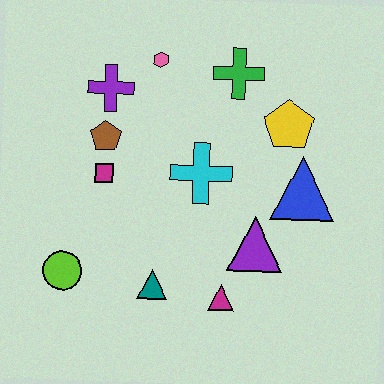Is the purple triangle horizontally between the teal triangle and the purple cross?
No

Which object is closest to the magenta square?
The brown pentagon is closest to the magenta square.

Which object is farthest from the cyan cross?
The lime circle is farthest from the cyan cross.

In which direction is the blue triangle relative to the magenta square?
The blue triangle is to the right of the magenta square.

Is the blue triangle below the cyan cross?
Yes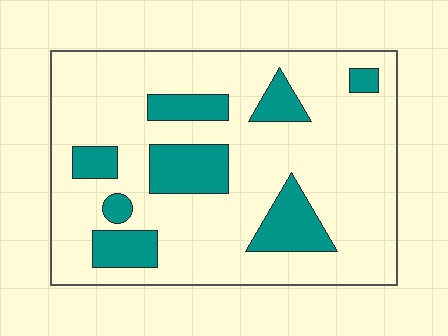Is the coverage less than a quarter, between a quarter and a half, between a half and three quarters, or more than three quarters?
Less than a quarter.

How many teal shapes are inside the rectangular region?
8.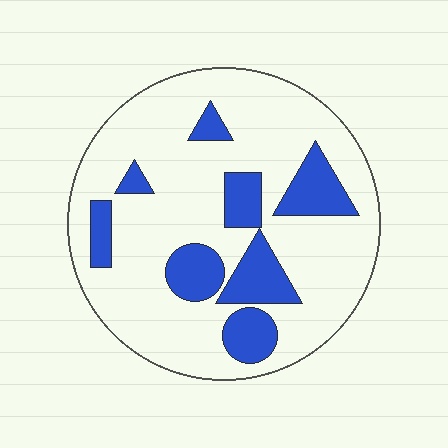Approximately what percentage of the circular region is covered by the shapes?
Approximately 20%.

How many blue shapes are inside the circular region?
8.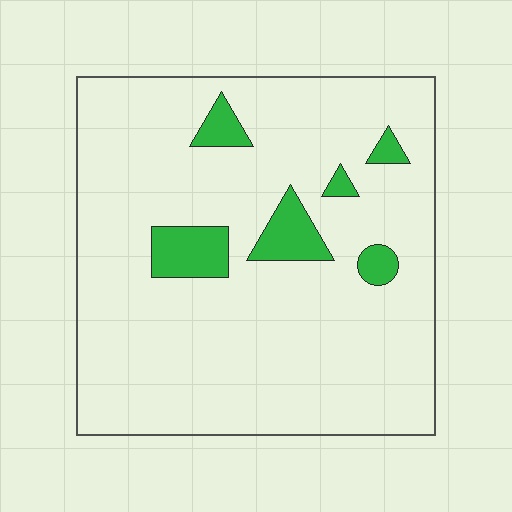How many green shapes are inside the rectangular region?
6.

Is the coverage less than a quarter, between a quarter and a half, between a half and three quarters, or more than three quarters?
Less than a quarter.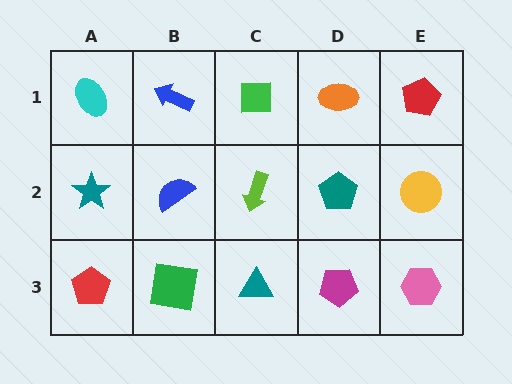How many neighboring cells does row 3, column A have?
2.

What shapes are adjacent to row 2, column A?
A cyan ellipse (row 1, column A), a red pentagon (row 3, column A), a blue semicircle (row 2, column B).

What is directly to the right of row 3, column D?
A pink hexagon.